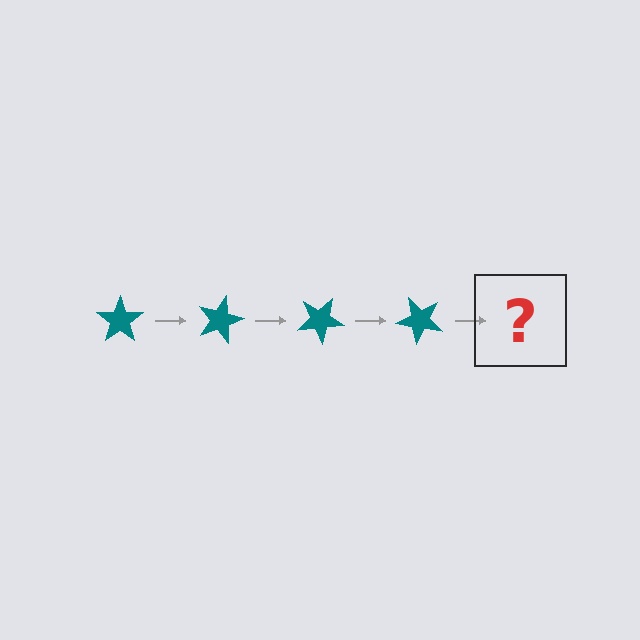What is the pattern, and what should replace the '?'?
The pattern is that the star rotates 15 degrees each step. The '?' should be a teal star rotated 60 degrees.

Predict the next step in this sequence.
The next step is a teal star rotated 60 degrees.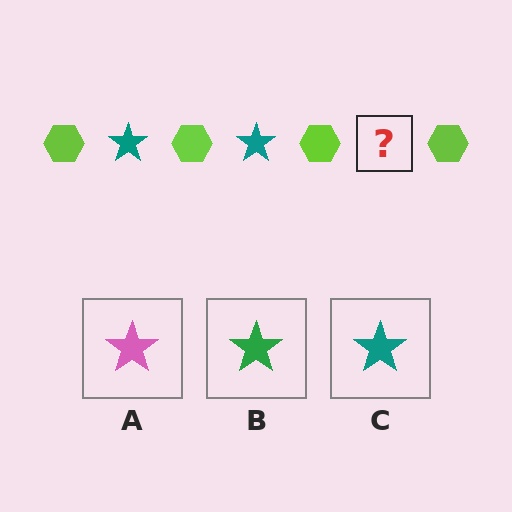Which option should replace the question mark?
Option C.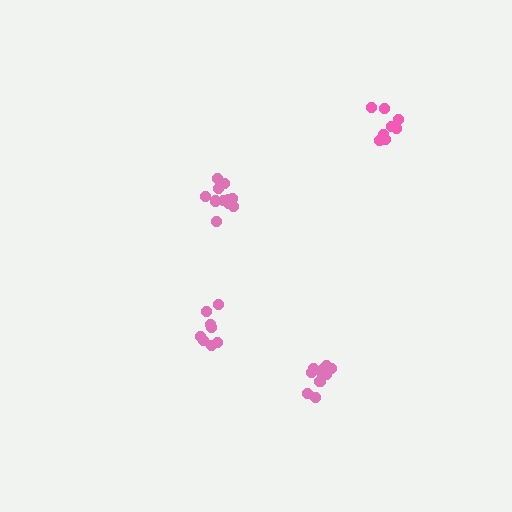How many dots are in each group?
Group 1: 12 dots, Group 2: 11 dots, Group 3: 9 dots, Group 4: 8 dots (40 total).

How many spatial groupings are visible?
There are 4 spatial groupings.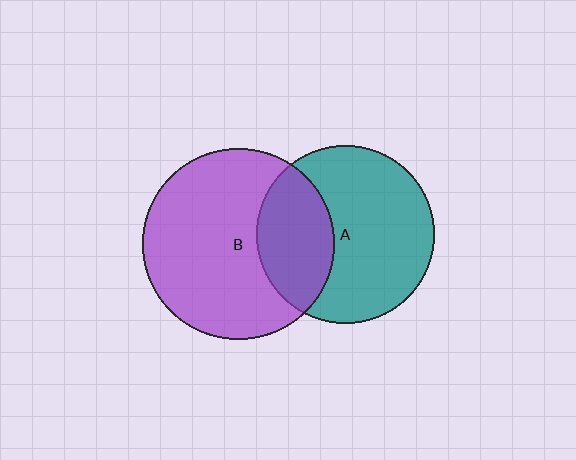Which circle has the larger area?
Circle B (purple).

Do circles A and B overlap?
Yes.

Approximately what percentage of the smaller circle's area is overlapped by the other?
Approximately 35%.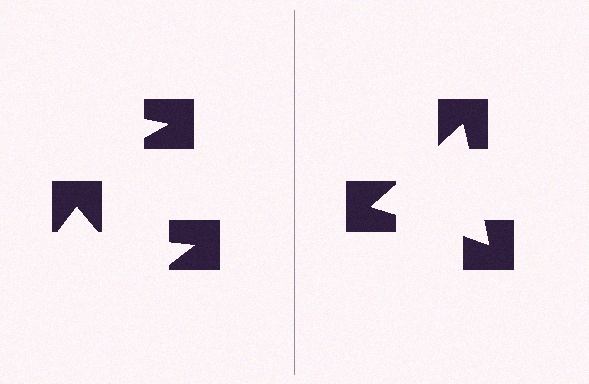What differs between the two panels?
The notched squares are positioned identically on both sides; only the wedge orientations differ. On the right they align to a triangle; on the left they are misaligned.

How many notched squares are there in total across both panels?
6 — 3 on each side.